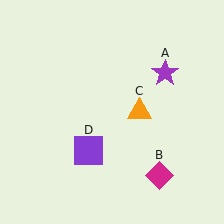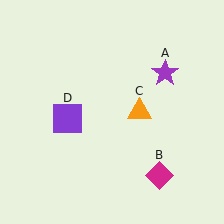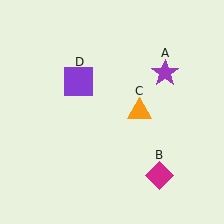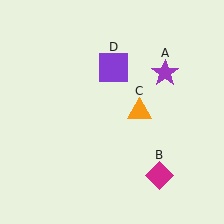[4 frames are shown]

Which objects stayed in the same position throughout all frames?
Purple star (object A) and magenta diamond (object B) and orange triangle (object C) remained stationary.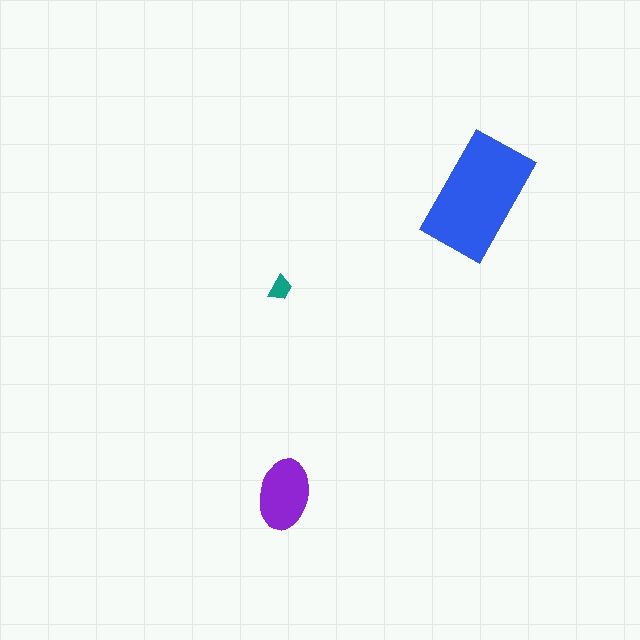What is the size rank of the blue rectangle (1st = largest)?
1st.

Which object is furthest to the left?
The teal trapezoid is leftmost.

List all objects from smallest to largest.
The teal trapezoid, the purple ellipse, the blue rectangle.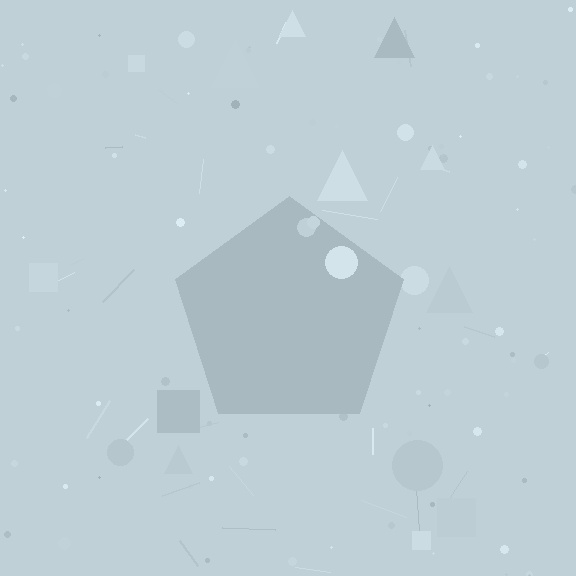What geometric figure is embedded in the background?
A pentagon is embedded in the background.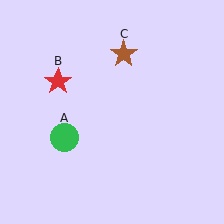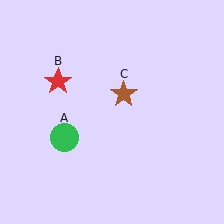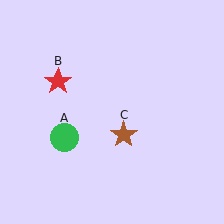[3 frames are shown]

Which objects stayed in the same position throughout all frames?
Green circle (object A) and red star (object B) remained stationary.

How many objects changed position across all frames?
1 object changed position: brown star (object C).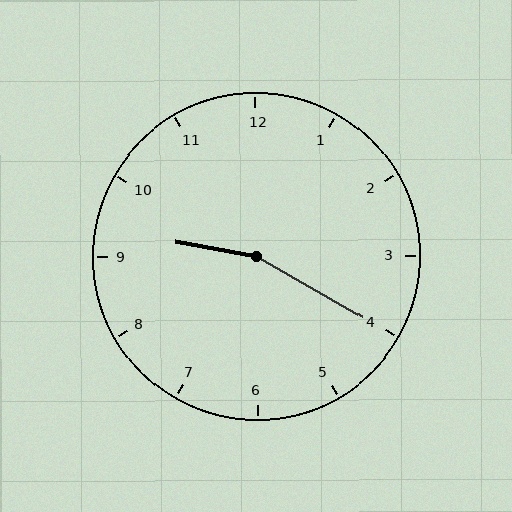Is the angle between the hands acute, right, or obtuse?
It is obtuse.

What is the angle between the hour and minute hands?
Approximately 160 degrees.